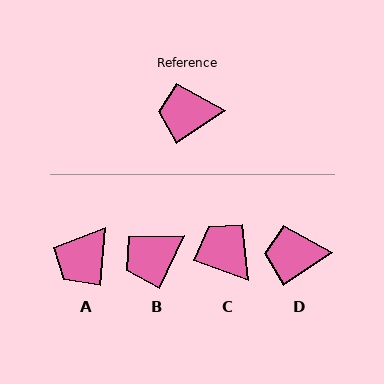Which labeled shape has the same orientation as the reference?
D.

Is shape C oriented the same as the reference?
No, it is off by about 54 degrees.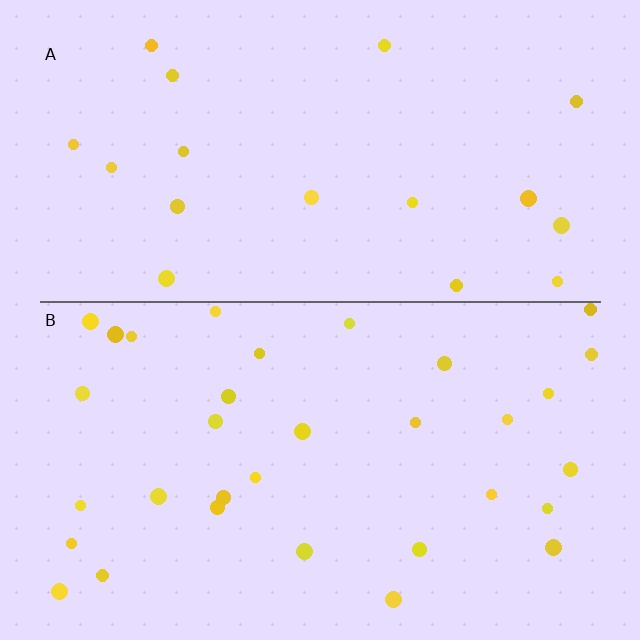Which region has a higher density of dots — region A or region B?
B (the bottom).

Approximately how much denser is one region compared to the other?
Approximately 1.8× — region B over region A.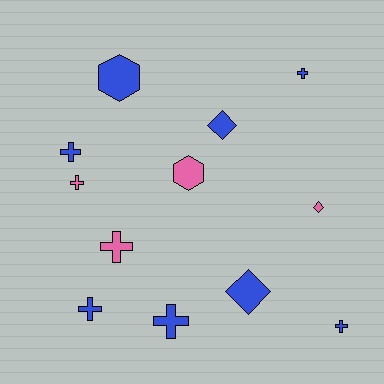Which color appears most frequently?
Blue, with 8 objects.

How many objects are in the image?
There are 12 objects.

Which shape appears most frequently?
Cross, with 7 objects.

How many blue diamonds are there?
There are 2 blue diamonds.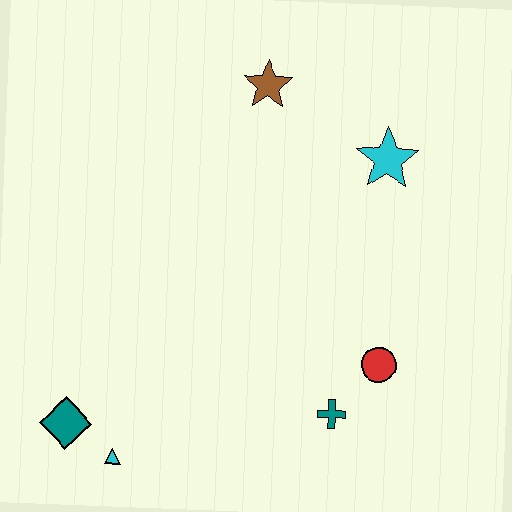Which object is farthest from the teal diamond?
The cyan star is farthest from the teal diamond.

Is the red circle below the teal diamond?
No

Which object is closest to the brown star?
The cyan star is closest to the brown star.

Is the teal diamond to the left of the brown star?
Yes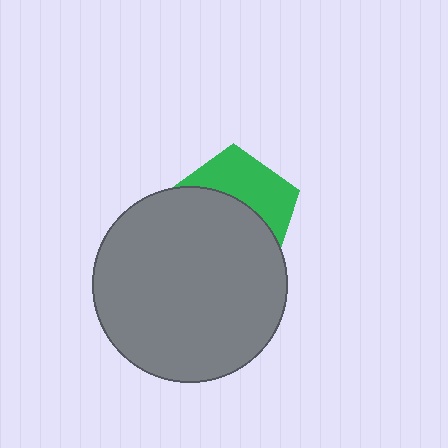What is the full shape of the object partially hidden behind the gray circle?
The partially hidden object is a green pentagon.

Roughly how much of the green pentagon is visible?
A small part of it is visible (roughly 42%).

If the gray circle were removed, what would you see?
You would see the complete green pentagon.